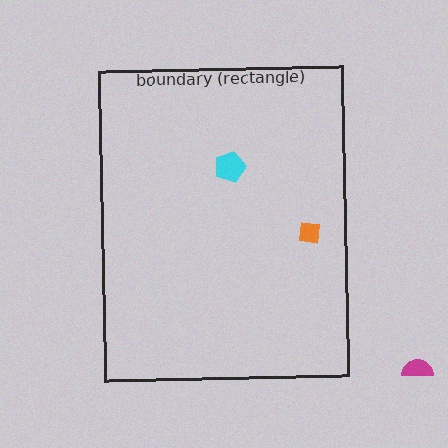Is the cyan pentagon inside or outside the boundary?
Inside.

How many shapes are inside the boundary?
2 inside, 1 outside.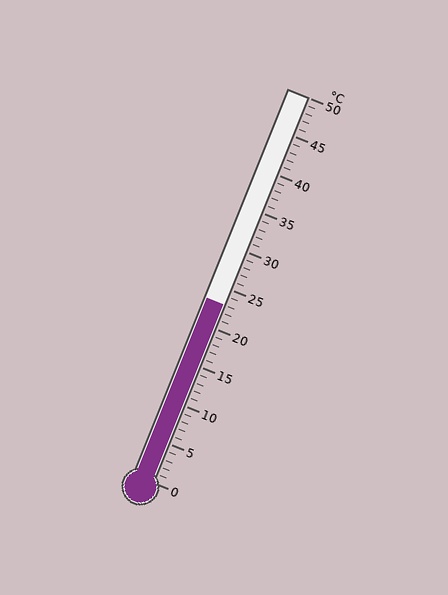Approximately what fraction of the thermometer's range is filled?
The thermometer is filled to approximately 45% of its range.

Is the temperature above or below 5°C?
The temperature is above 5°C.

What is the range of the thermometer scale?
The thermometer scale ranges from 0°C to 50°C.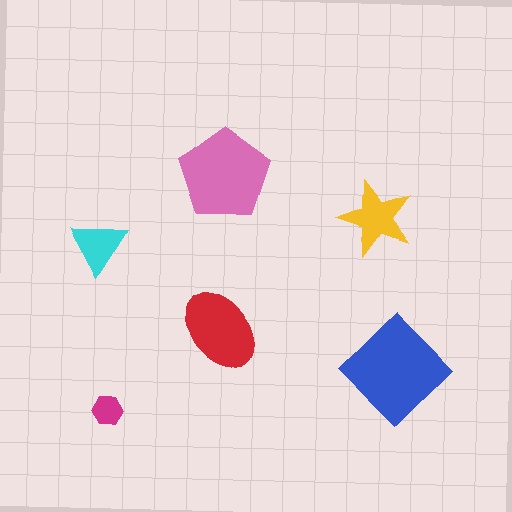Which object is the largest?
The blue diamond.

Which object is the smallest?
The magenta hexagon.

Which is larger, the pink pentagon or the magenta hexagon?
The pink pentagon.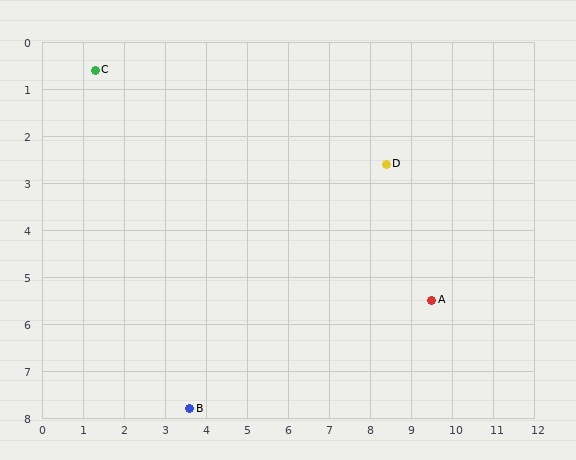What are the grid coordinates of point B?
Point B is at approximately (3.6, 7.8).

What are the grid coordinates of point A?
Point A is at approximately (9.5, 5.5).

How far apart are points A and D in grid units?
Points A and D are about 3.1 grid units apart.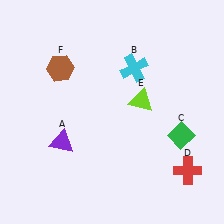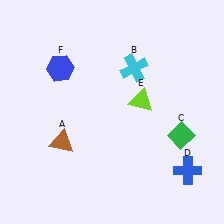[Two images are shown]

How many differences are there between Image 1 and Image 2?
There are 3 differences between the two images.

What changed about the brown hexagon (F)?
In Image 1, F is brown. In Image 2, it changed to blue.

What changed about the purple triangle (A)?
In Image 1, A is purple. In Image 2, it changed to brown.